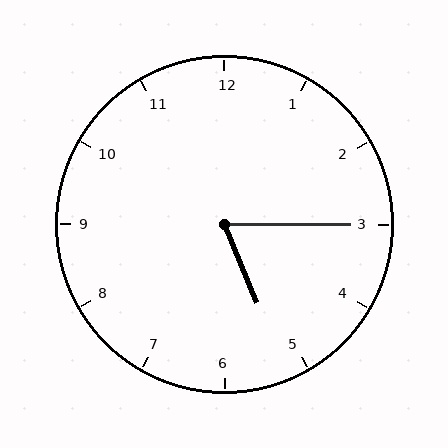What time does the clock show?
5:15.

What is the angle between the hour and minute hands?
Approximately 68 degrees.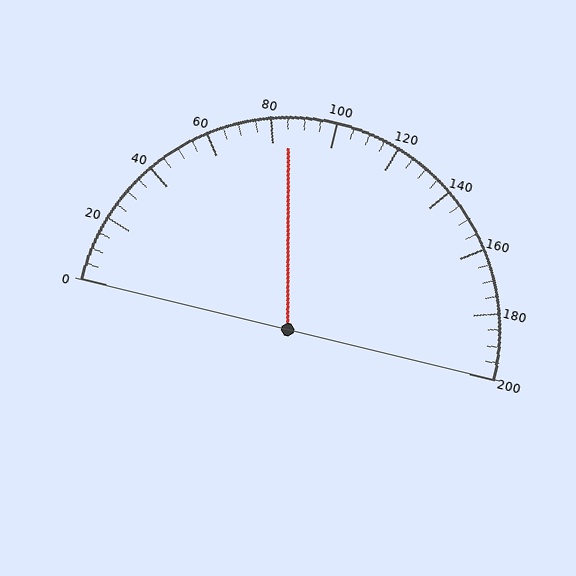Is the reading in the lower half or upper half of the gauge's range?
The reading is in the lower half of the range (0 to 200).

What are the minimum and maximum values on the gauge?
The gauge ranges from 0 to 200.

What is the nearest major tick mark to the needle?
The nearest major tick mark is 80.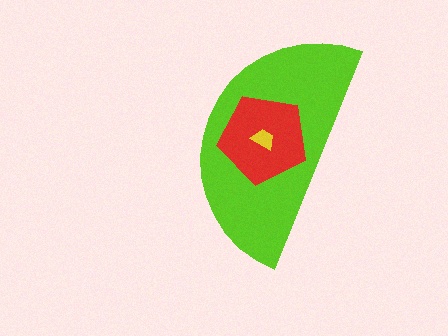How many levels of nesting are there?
3.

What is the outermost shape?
The lime semicircle.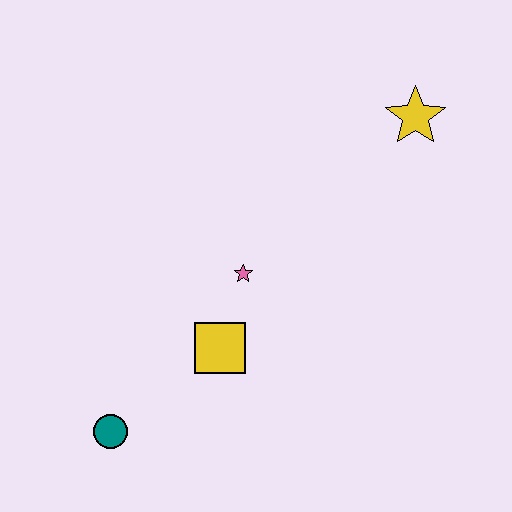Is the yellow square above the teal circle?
Yes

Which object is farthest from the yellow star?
The teal circle is farthest from the yellow star.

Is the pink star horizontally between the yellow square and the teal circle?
No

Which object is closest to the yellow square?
The pink star is closest to the yellow square.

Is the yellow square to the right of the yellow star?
No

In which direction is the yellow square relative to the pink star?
The yellow square is below the pink star.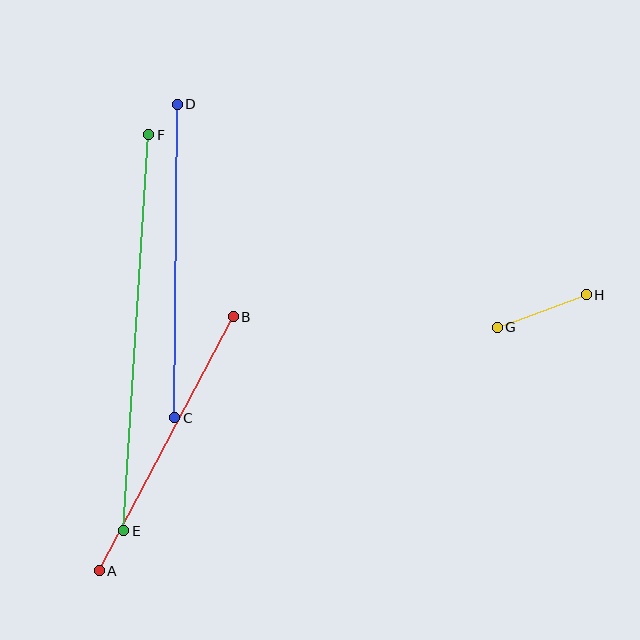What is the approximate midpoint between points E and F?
The midpoint is at approximately (136, 333) pixels.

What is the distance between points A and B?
The distance is approximately 287 pixels.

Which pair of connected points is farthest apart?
Points E and F are farthest apart.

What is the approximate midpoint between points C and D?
The midpoint is at approximately (176, 261) pixels.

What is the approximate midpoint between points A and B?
The midpoint is at approximately (166, 444) pixels.